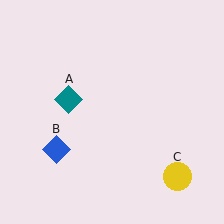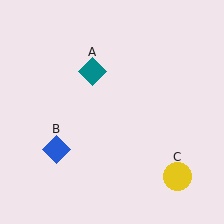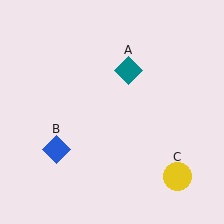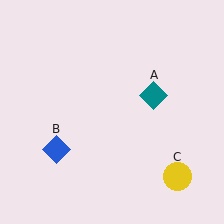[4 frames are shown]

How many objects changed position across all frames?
1 object changed position: teal diamond (object A).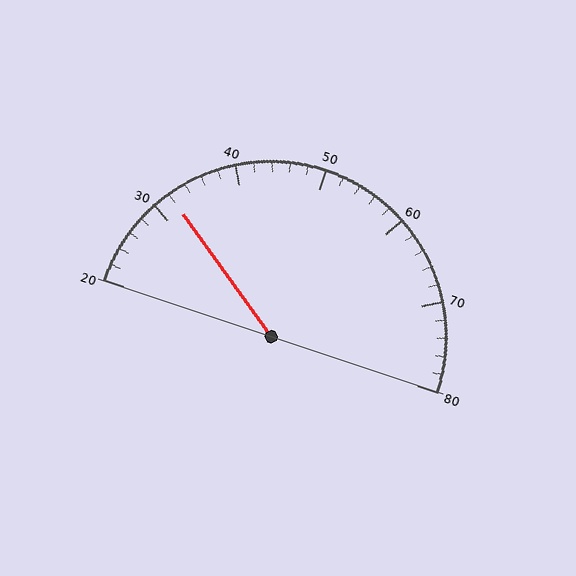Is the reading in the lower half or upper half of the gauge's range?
The reading is in the lower half of the range (20 to 80).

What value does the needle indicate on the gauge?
The needle indicates approximately 32.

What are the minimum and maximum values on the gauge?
The gauge ranges from 20 to 80.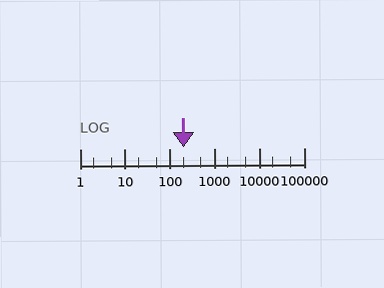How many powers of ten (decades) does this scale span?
The scale spans 5 decades, from 1 to 100000.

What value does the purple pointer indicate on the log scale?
The pointer indicates approximately 200.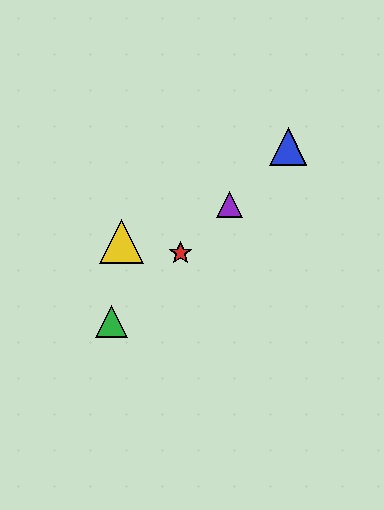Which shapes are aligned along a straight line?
The red star, the blue triangle, the green triangle, the purple triangle are aligned along a straight line.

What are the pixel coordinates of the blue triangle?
The blue triangle is at (288, 147).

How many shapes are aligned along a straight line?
4 shapes (the red star, the blue triangle, the green triangle, the purple triangle) are aligned along a straight line.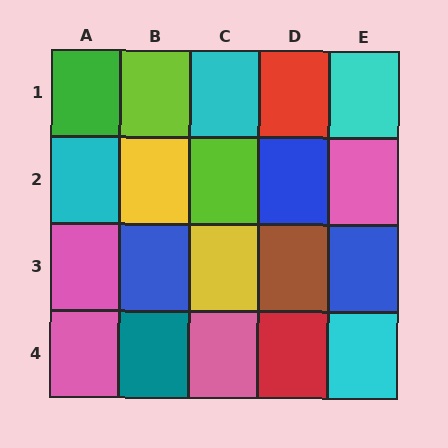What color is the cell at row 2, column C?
Lime.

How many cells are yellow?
2 cells are yellow.